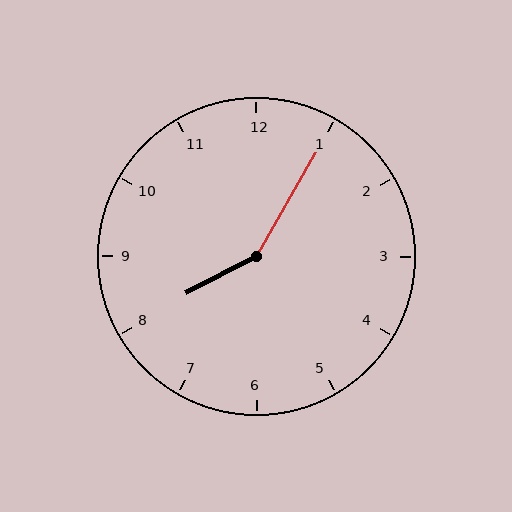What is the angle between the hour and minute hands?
Approximately 148 degrees.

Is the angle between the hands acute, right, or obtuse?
It is obtuse.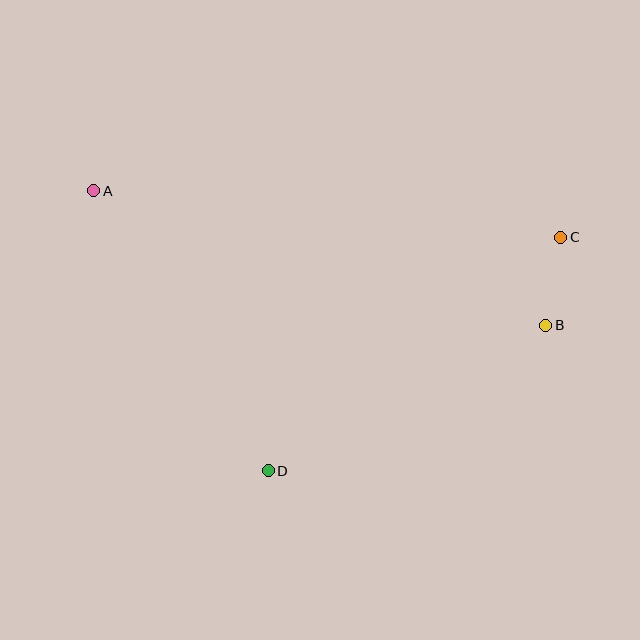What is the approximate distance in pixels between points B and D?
The distance between B and D is approximately 313 pixels.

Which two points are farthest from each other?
Points A and B are farthest from each other.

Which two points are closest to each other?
Points B and C are closest to each other.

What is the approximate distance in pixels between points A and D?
The distance between A and D is approximately 330 pixels.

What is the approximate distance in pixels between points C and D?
The distance between C and D is approximately 374 pixels.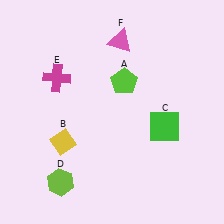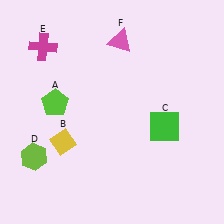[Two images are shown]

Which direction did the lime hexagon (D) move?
The lime hexagon (D) moved left.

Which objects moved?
The objects that moved are: the lime pentagon (A), the lime hexagon (D), the magenta cross (E).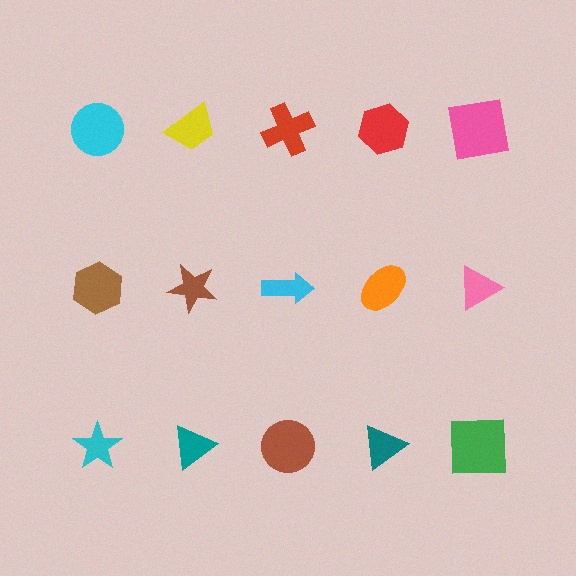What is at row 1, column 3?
A red cross.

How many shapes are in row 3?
5 shapes.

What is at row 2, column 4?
An orange ellipse.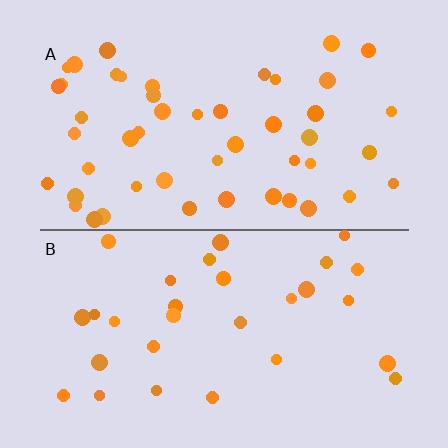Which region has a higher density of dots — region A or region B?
A (the top).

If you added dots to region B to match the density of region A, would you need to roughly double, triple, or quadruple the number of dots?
Approximately double.